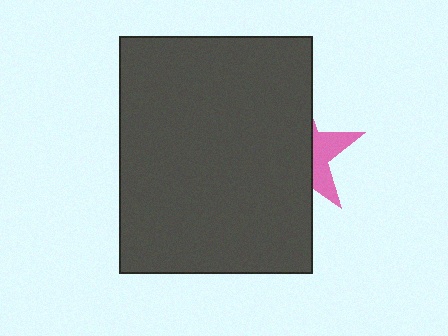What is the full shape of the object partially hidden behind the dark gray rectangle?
The partially hidden object is a pink star.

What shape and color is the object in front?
The object in front is a dark gray rectangle.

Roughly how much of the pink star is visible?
A small part of it is visible (roughly 32%).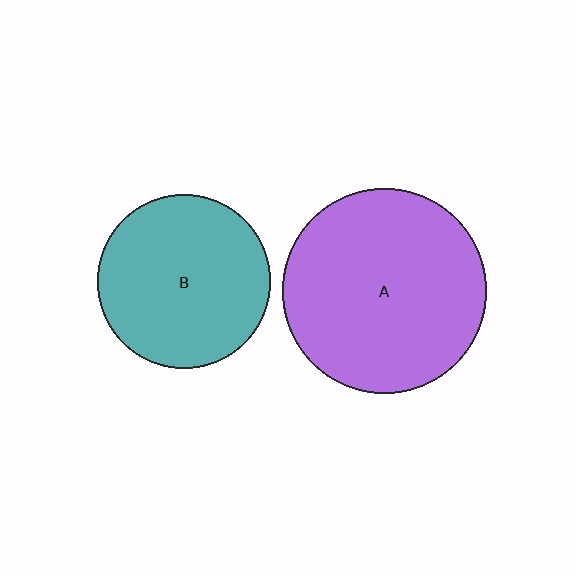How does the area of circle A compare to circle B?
Approximately 1.4 times.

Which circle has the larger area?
Circle A (purple).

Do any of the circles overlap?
No, none of the circles overlap.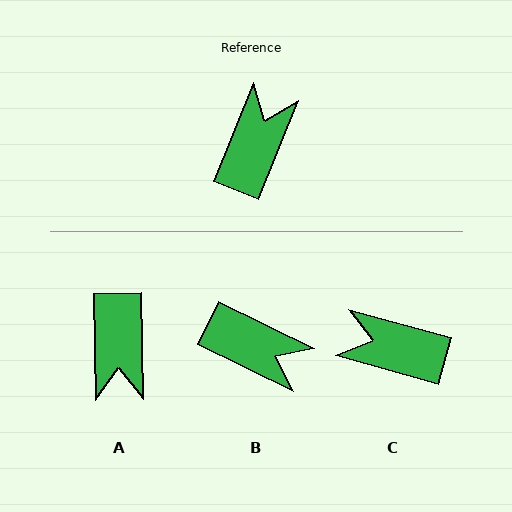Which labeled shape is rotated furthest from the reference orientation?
A, about 157 degrees away.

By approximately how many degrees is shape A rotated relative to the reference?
Approximately 157 degrees clockwise.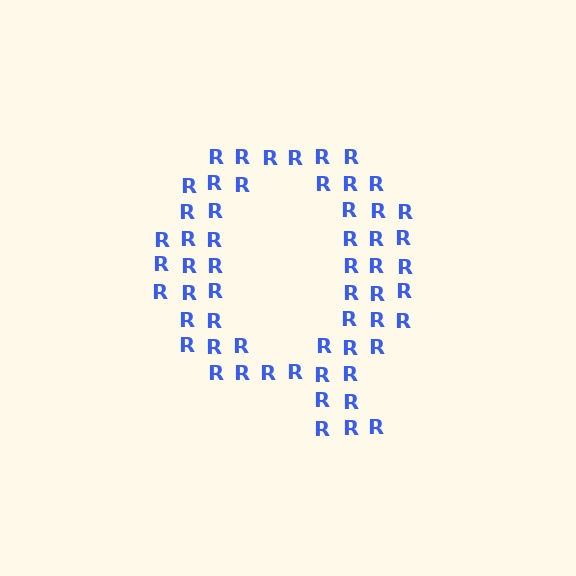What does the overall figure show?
The overall figure shows the letter Q.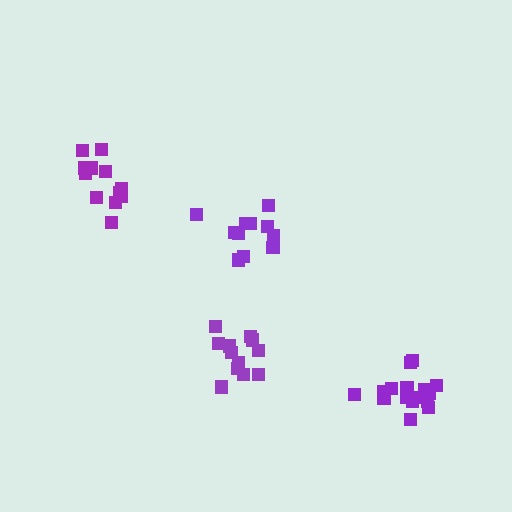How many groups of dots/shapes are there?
There are 4 groups.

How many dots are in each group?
Group 1: 12 dots, Group 2: 11 dots, Group 3: 12 dots, Group 4: 16 dots (51 total).